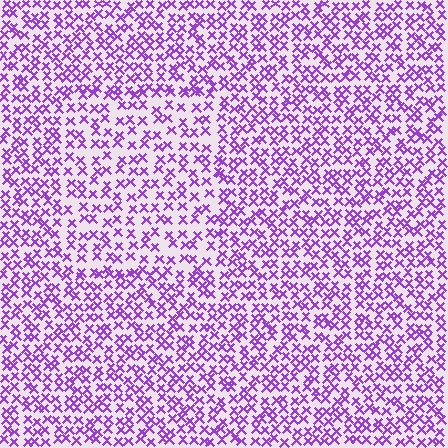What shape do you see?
I see a rectangle.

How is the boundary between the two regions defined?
The boundary is defined by a change in element density (approximately 1.5x ratio). All elements are the same color, size, and shape.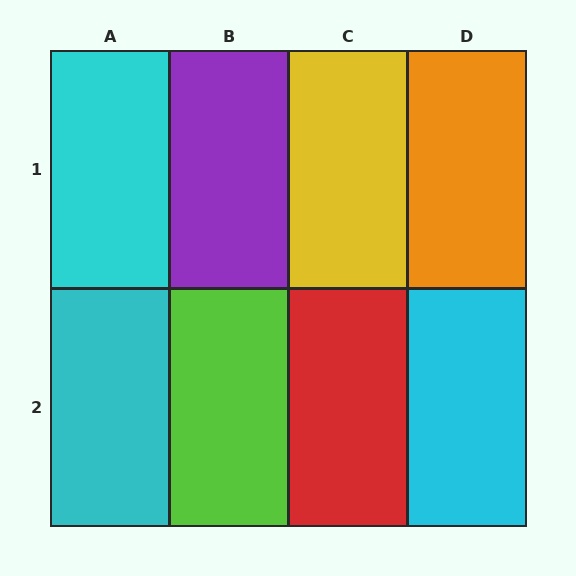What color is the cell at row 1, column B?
Purple.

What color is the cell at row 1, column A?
Cyan.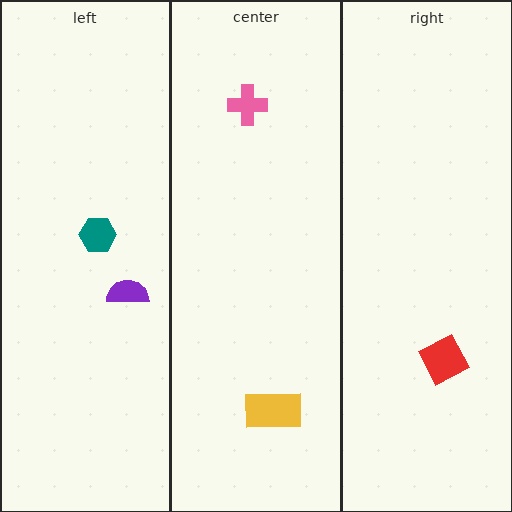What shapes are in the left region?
The purple semicircle, the teal hexagon.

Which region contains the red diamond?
The right region.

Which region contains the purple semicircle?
The left region.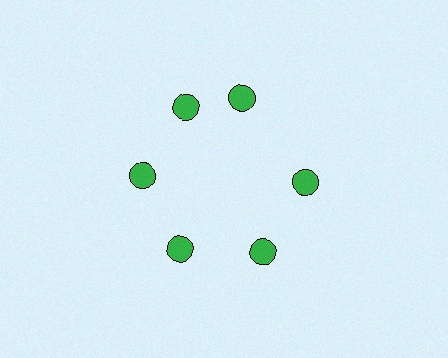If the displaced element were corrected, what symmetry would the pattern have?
It would have 6-fold rotational symmetry — the pattern would map onto itself every 60 degrees.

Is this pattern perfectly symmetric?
No. The 6 green circles are arranged in a ring, but one element near the 1 o'clock position is rotated out of alignment along the ring, breaking the 6-fold rotational symmetry.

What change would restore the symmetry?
The symmetry would be restored by rotating it back into even spacing with its neighbors so that all 6 circles sit at equal angles and equal distance from the center.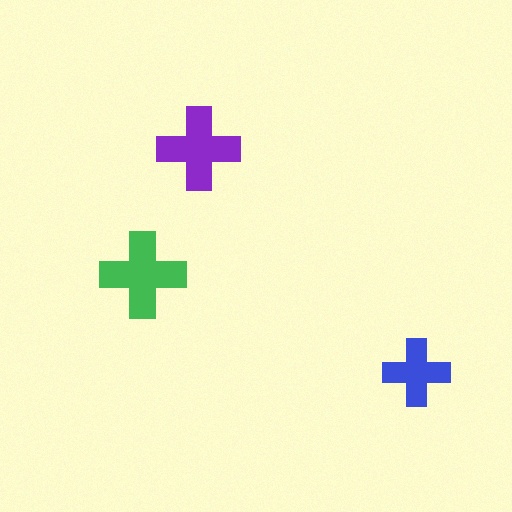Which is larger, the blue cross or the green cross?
The green one.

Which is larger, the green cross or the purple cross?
The green one.